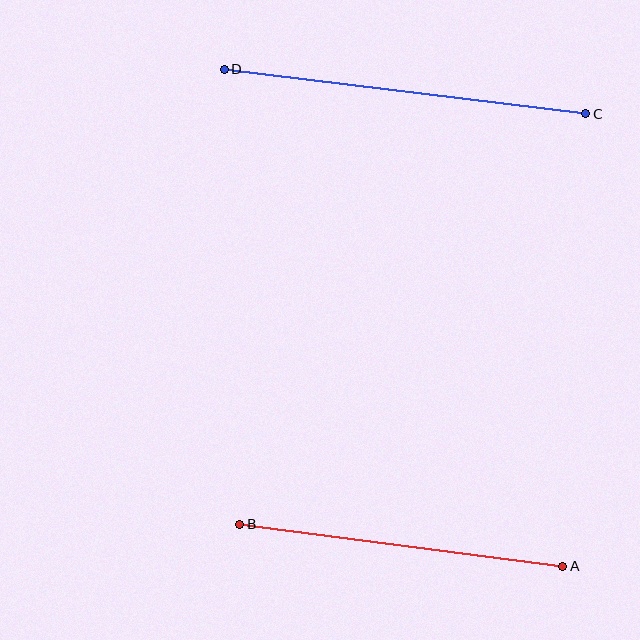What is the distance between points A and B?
The distance is approximately 326 pixels.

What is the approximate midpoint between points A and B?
The midpoint is at approximately (401, 545) pixels.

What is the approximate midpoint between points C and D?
The midpoint is at approximately (405, 92) pixels.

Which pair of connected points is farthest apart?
Points C and D are farthest apart.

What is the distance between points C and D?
The distance is approximately 364 pixels.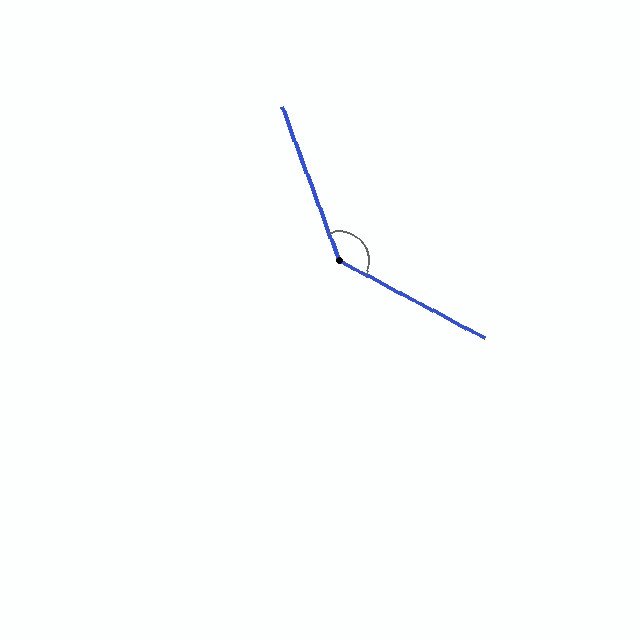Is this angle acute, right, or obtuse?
It is obtuse.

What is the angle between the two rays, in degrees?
Approximately 138 degrees.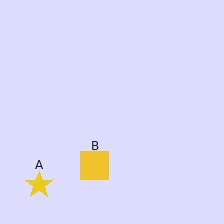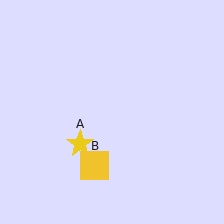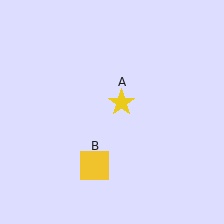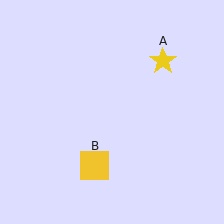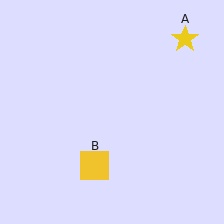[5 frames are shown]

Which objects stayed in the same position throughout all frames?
Yellow square (object B) remained stationary.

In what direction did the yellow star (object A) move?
The yellow star (object A) moved up and to the right.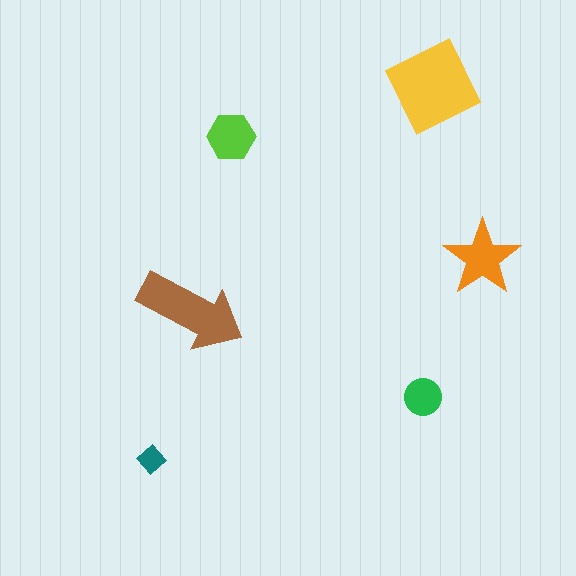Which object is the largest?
The yellow square.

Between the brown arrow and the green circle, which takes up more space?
The brown arrow.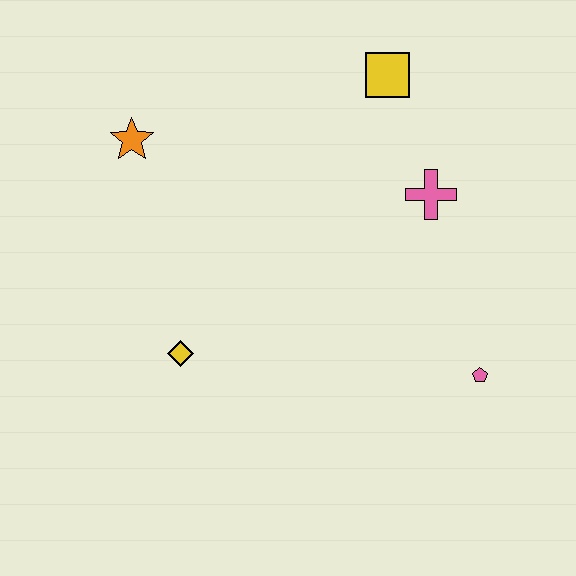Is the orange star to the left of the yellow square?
Yes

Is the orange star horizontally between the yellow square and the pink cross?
No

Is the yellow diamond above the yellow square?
No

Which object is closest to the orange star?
The yellow diamond is closest to the orange star.